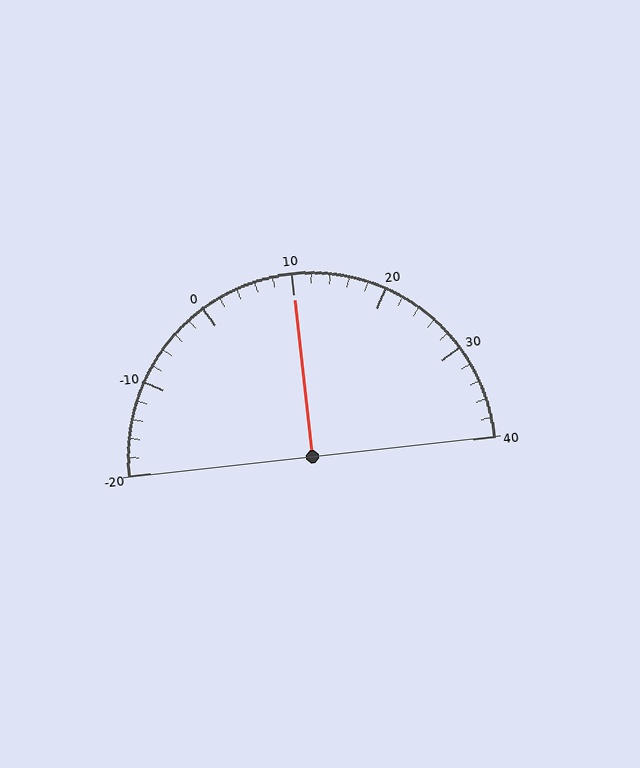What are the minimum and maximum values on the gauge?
The gauge ranges from -20 to 40.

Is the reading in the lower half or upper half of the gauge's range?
The reading is in the upper half of the range (-20 to 40).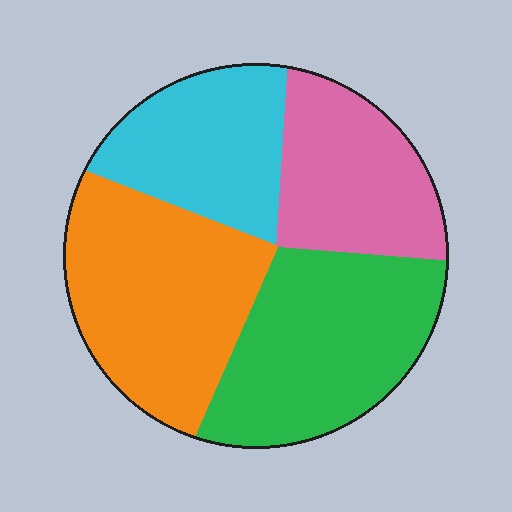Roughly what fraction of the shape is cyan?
Cyan takes up about one fifth (1/5) of the shape.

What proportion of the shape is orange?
Orange covers around 30% of the shape.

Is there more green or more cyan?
Green.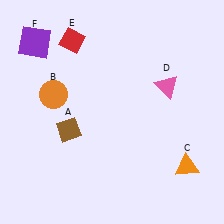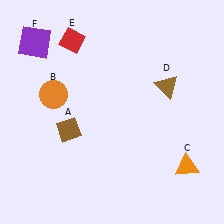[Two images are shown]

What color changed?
The triangle (D) changed from pink in Image 1 to brown in Image 2.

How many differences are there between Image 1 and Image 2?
There is 1 difference between the two images.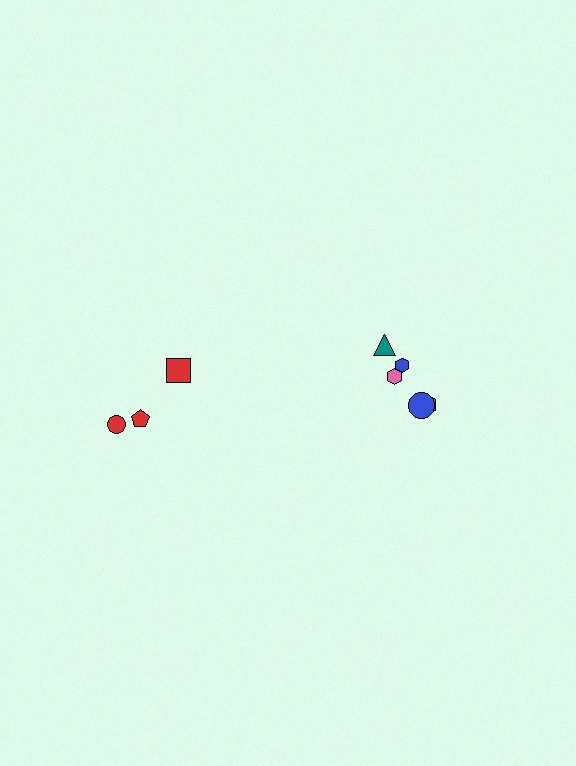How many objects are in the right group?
There are 5 objects.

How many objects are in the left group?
There are 3 objects.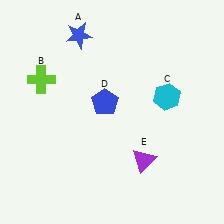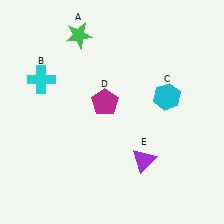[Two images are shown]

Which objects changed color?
A changed from blue to green. B changed from lime to cyan. D changed from blue to magenta.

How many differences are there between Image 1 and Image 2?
There are 3 differences between the two images.